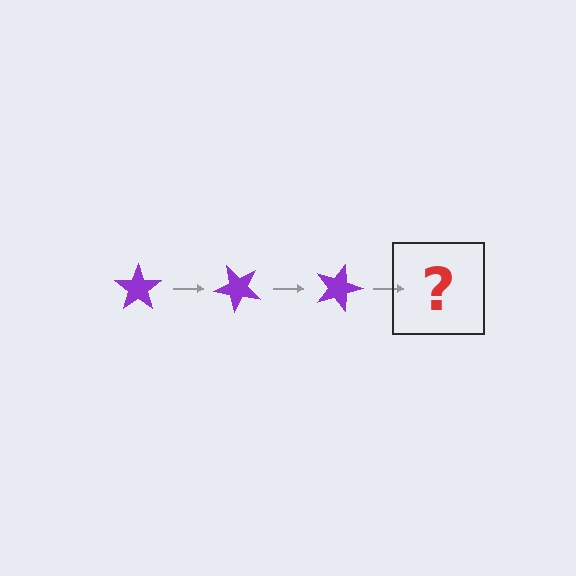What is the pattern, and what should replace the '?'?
The pattern is that the star rotates 45 degrees each step. The '?' should be a purple star rotated 135 degrees.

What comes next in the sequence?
The next element should be a purple star rotated 135 degrees.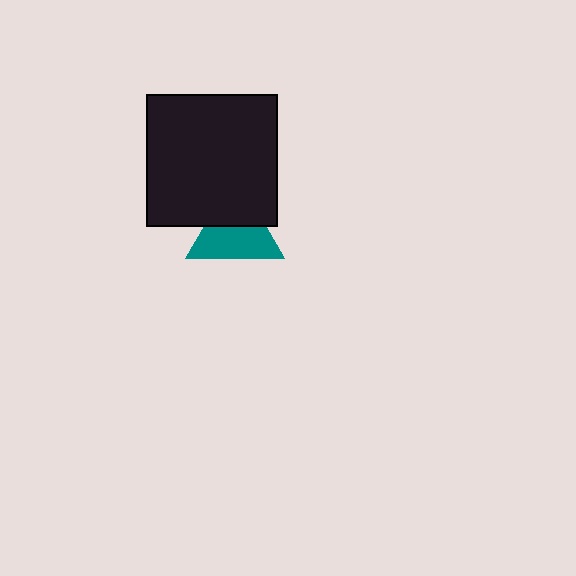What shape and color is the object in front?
The object in front is a black square.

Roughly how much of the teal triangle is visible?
About half of it is visible (roughly 60%).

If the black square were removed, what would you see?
You would see the complete teal triangle.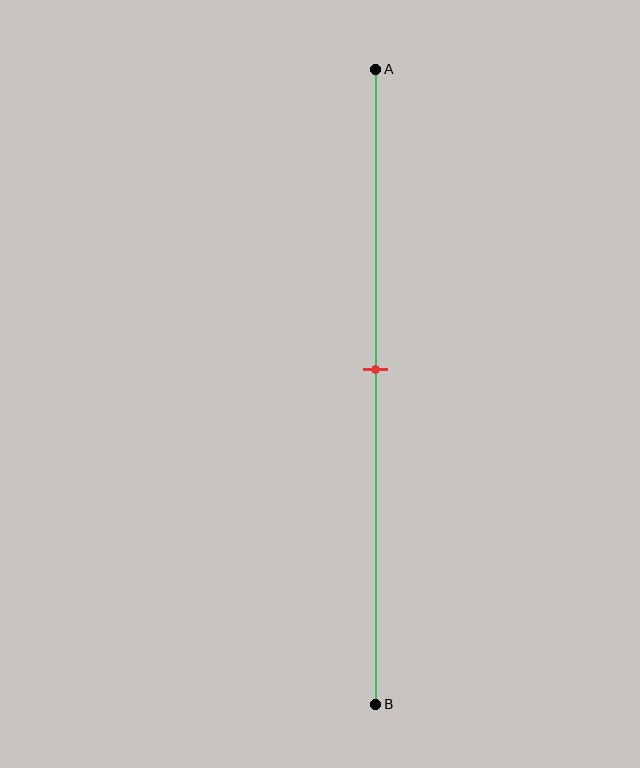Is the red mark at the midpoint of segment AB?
Yes, the mark is approximately at the midpoint.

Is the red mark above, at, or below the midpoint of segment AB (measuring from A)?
The red mark is approximately at the midpoint of segment AB.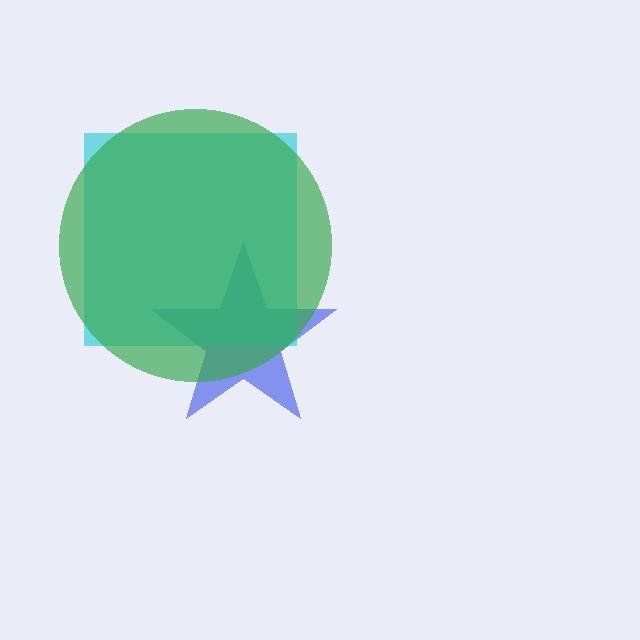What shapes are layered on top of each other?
The layered shapes are: a blue star, a cyan square, a green circle.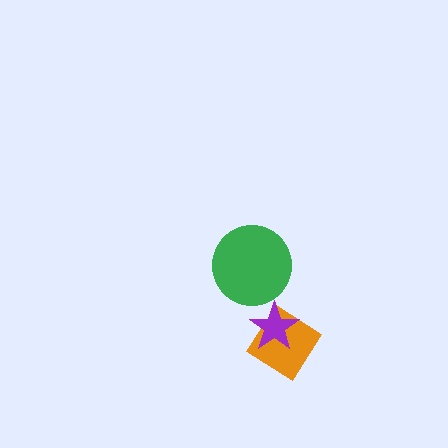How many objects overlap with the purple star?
1 object overlaps with the purple star.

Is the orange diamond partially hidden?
Yes, it is partially covered by another shape.